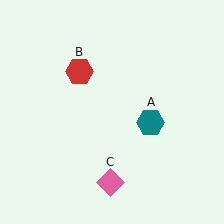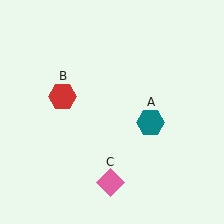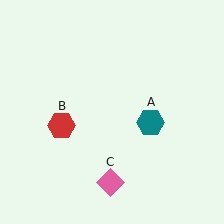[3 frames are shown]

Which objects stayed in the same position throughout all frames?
Teal hexagon (object A) and pink diamond (object C) remained stationary.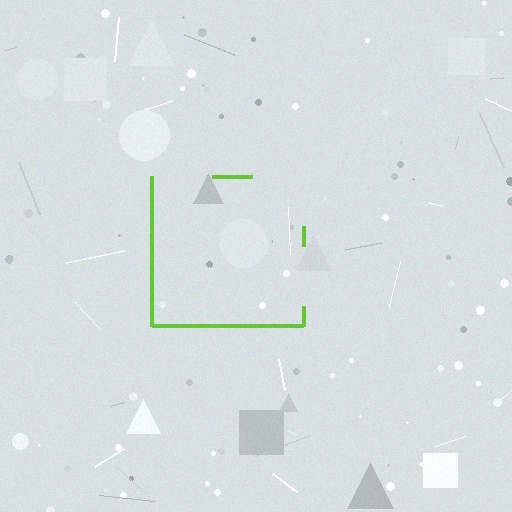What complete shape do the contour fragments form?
The contour fragments form a square.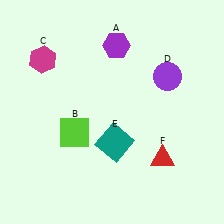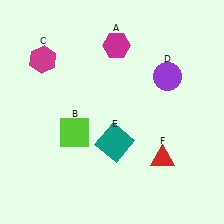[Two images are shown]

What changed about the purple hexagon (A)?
In Image 1, A is purple. In Image 2, it changed to magenta.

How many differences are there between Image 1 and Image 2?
There is 1 difference between the two images.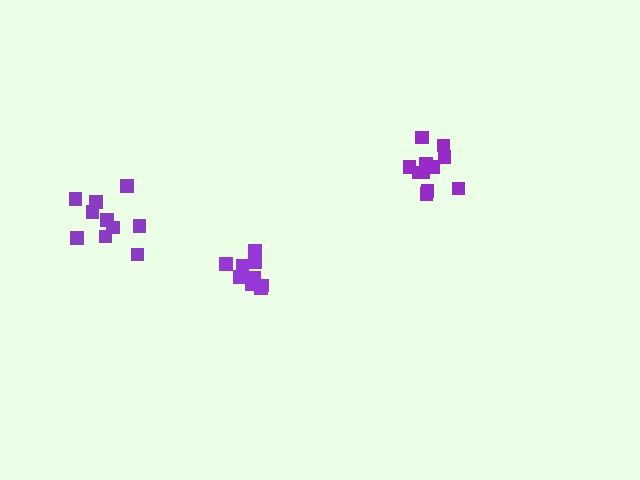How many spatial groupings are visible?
There are 3 spatial groupings.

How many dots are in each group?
Group 1: 9 dots, Group 2: 11 dots, Group 3: 10 dots (30 total).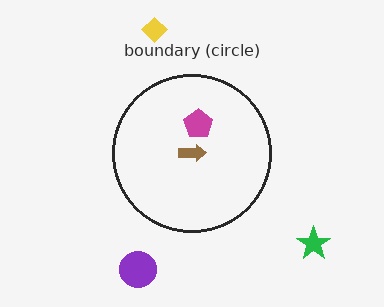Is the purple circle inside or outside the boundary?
Outside.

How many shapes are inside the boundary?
2 inside, 3 outside.